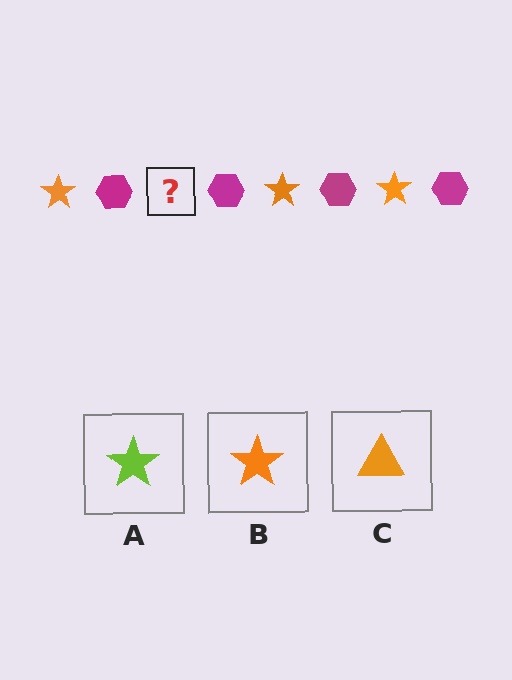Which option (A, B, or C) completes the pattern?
B.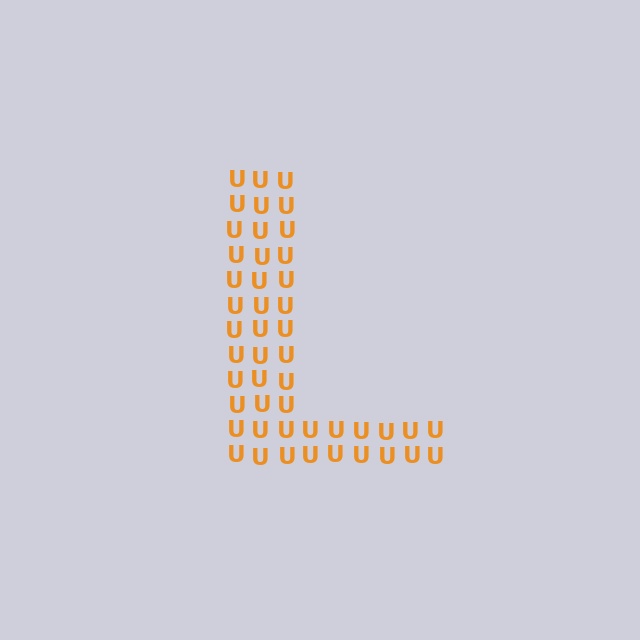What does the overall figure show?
The overall figure shows the letter L.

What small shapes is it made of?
It is made of small letter U's.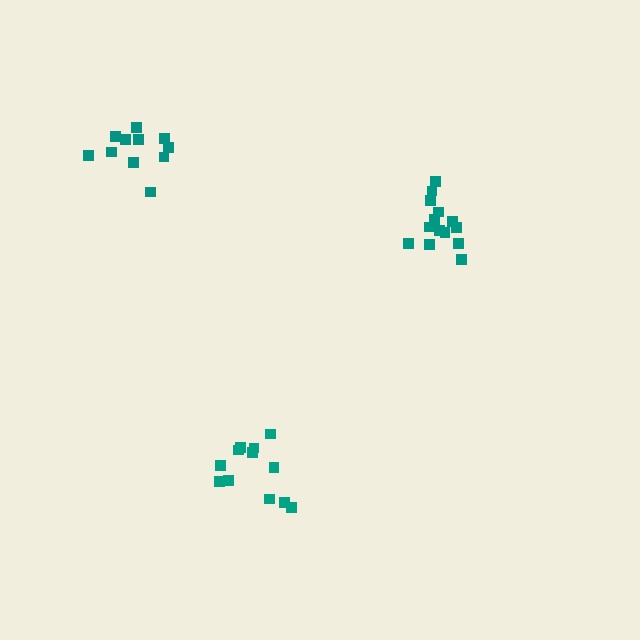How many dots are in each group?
Group 1: 12 dots, Group 2: 14 dots, Group 3: 11 dots (37 total).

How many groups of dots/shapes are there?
There are 3 groups.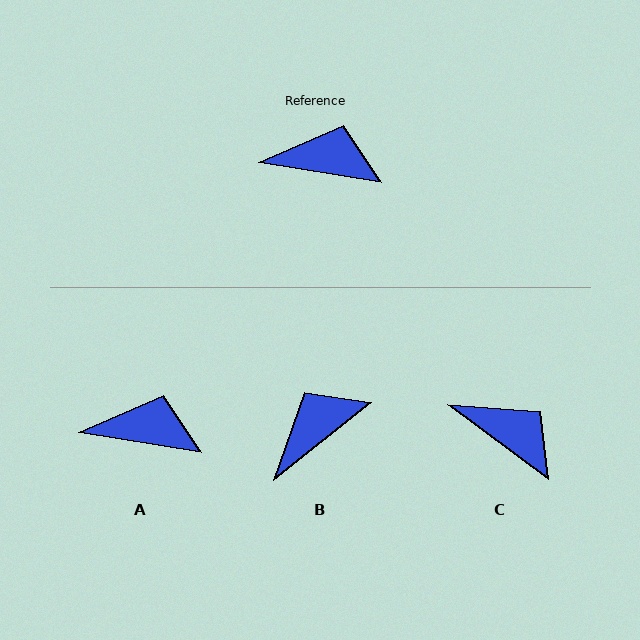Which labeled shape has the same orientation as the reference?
A.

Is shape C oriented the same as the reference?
No, it is off by about 27 degrees.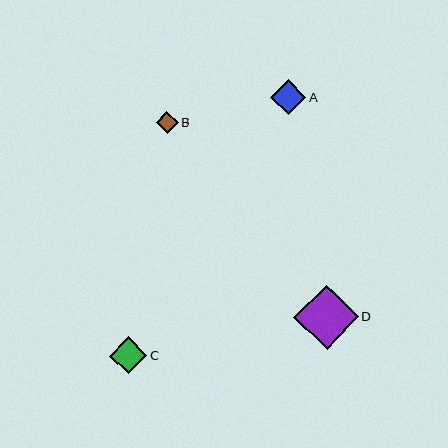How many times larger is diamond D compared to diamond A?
Diamond D is approximately 1.8 times the size of diamond A.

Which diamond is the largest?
Diamond D is the largest with a size of approximately 65 pixels.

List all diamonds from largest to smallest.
From largest to smallest: D, C, A, B.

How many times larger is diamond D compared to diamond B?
Diamond D is approximately 2.9 times the size of diamond B.